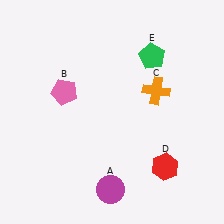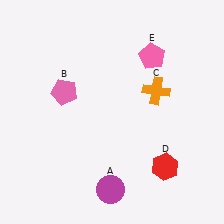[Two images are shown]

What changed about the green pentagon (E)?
In Image 1, E is green. In Image 2, it changed to pink.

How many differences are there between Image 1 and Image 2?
There is 1 difference between the two images.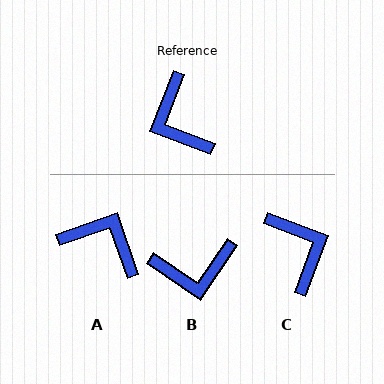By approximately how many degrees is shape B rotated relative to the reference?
Approximately 77 degrees counter-clockwise.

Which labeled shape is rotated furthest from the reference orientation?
C, about 180 degrees away.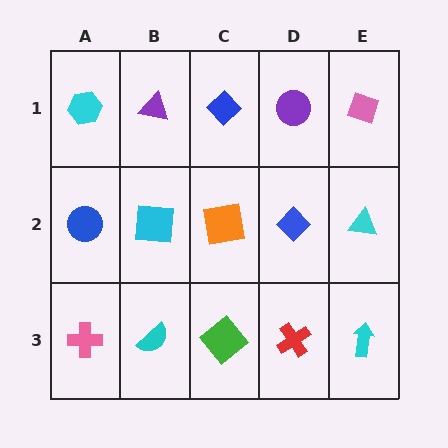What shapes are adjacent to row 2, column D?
A purple circle (row 1, column D), a red cross (row 3, column D), an orange square (row 2, column C), a cyan triangle (row 2, column E).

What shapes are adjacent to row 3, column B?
A cyan square (row 2, column B), a pink cross (row 3, column A), a green diamond (row 3, column C).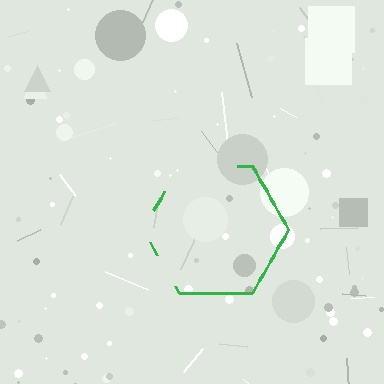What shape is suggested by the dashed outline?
The dashed outline suggests a hexagon.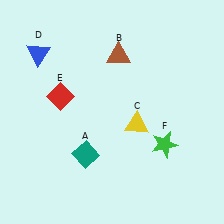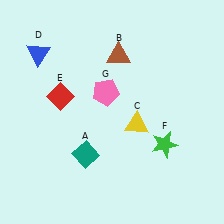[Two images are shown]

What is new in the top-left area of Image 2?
A pink pentagon (G) was added in the top-left area of Image 2.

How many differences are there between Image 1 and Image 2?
There is 1 difference between the two images.